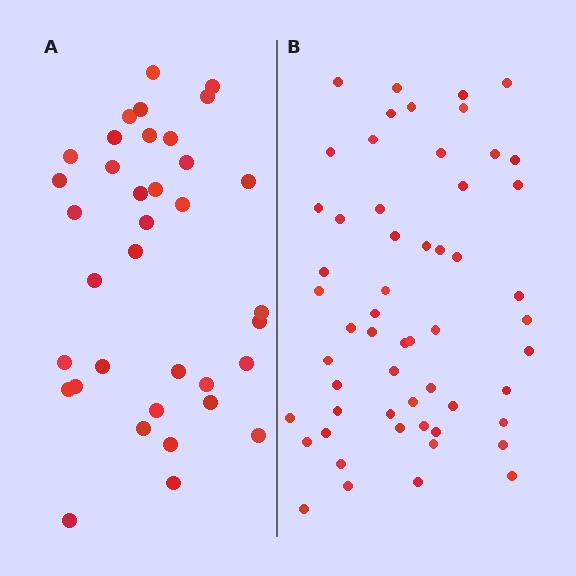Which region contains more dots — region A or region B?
Region B (the right region) has more dots.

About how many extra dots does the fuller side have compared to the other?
Region B has approximately 20 more dots than region A.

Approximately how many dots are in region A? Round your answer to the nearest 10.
About 40 dots. (The exact count is 36, which rounds to 40.)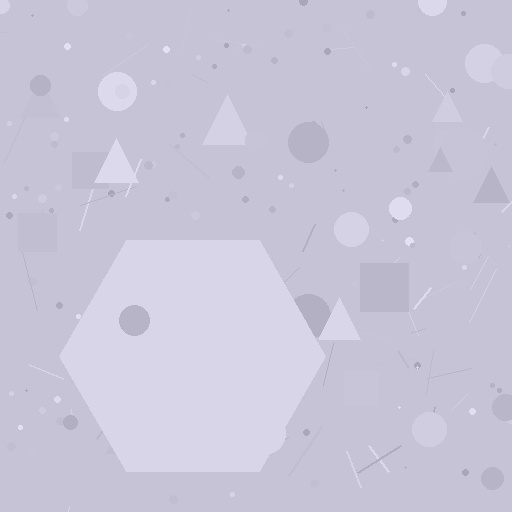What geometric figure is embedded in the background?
A hexagon is embedded in the background.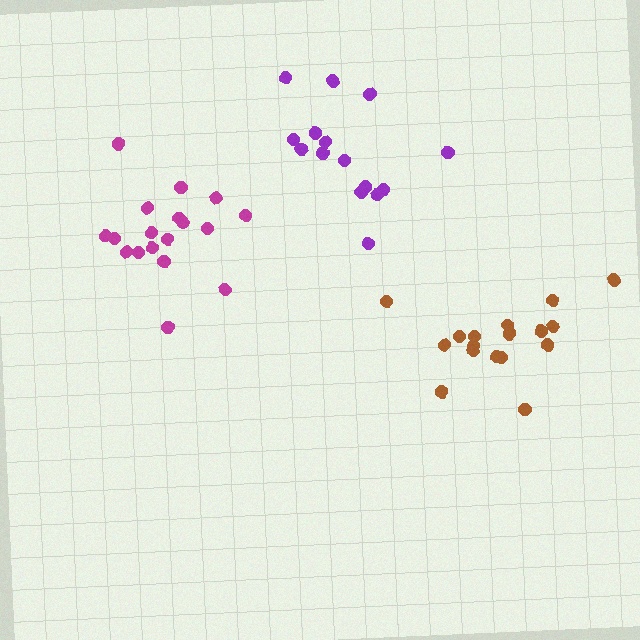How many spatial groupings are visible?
There are 3 spatial groupings.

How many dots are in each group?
Group 1: 15 dots, Group 2: 17 dots, Group 3: 18 dots (50 total).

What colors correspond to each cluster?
The clusters are colored: purple, brown, magenta.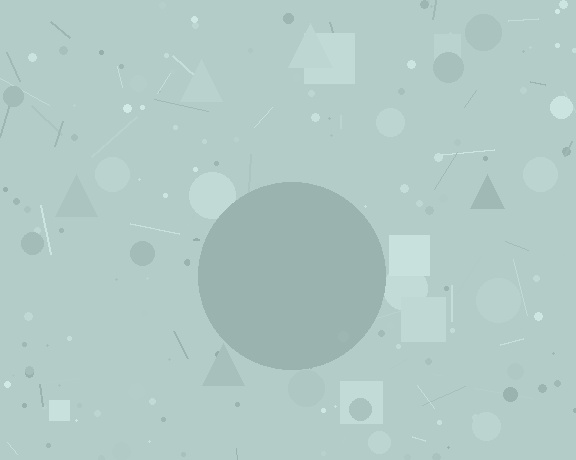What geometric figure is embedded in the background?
A circle is embedded in the background.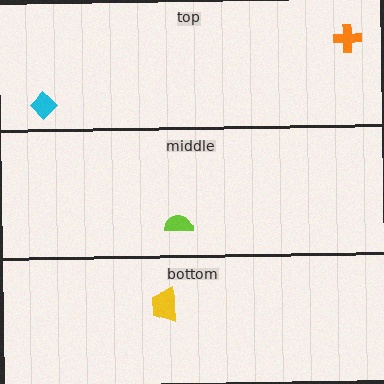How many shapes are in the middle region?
1.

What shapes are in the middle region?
The lime semicircle.